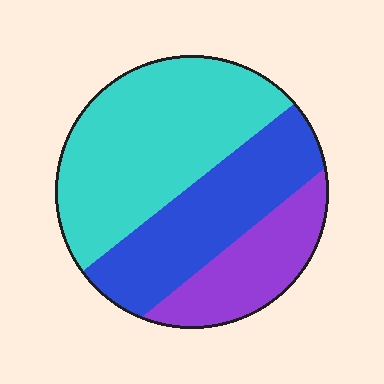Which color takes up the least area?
Purple, at roughly 20%.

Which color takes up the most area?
Cyan, at roughly 45%.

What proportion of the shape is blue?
Blue covers about 30% of the shape.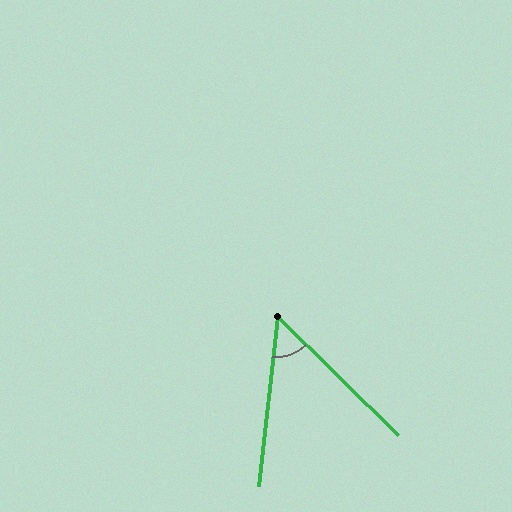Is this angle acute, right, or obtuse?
It is acute.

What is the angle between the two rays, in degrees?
Approximately 52 degrees.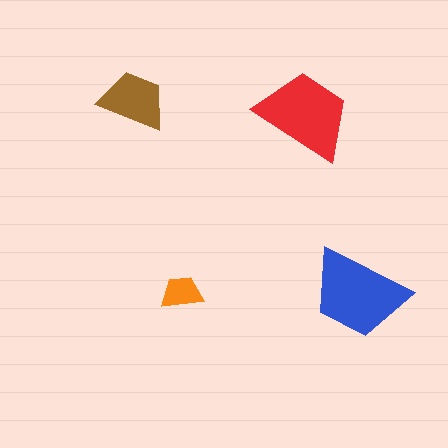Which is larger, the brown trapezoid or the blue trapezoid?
The blue one.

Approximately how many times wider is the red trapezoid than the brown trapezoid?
About 1.5 times wider.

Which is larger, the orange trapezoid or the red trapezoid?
The red one.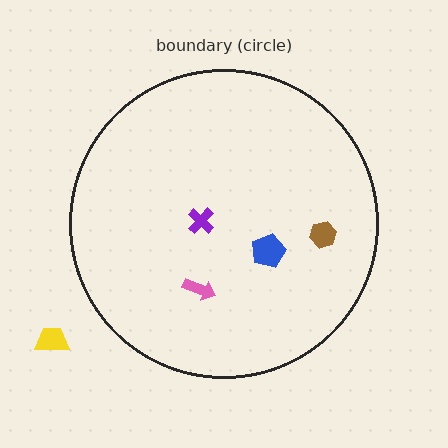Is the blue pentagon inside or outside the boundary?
Inside.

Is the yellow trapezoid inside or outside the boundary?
Outside.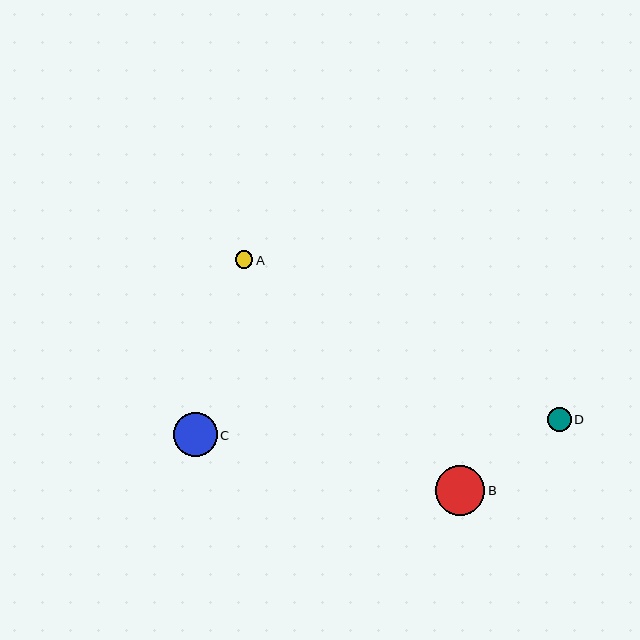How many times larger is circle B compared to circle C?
Circle B is approximately 1.1 times the size of circle C.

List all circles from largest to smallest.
From largest to smallest: B, C, D, A.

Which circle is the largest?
Circle B is the largest with a size of approximately 49 pixels.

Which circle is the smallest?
Circle A is the smallest with a size of approximately 17 pixels.